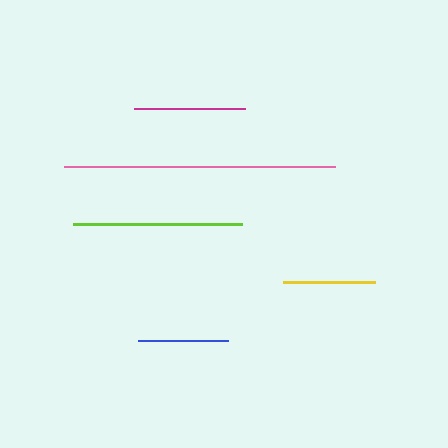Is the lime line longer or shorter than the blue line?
The lime line is longer than the blue line.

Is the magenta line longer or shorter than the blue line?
The magenta line is longer than the blue line.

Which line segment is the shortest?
The blue line is the shortest at approximately 90 pixels.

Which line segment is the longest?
The pink line is the longest at approximately 271 pixels.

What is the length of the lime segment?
The lime segment is approximately 169 pixels long.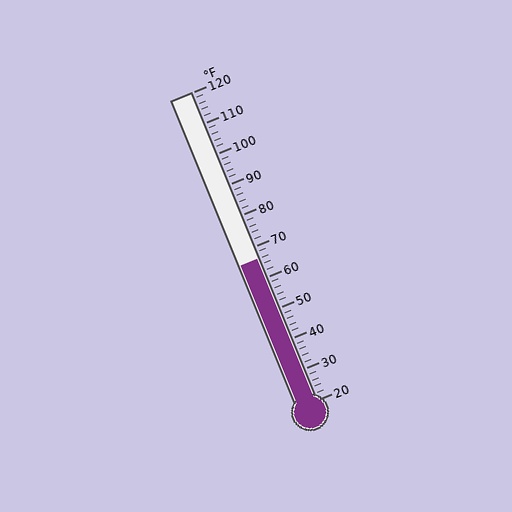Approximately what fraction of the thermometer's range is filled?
The thermometer is filled to approximately 45% of its range.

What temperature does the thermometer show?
The thermometer shows approximately 66°F.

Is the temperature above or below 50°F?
The temperature is above 50°F.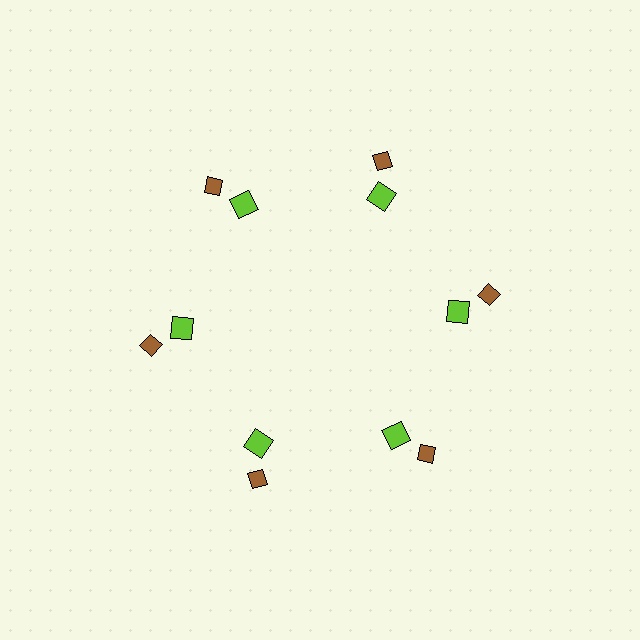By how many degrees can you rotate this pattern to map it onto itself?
The pattern maps onto itself every 60 degrees of rotation.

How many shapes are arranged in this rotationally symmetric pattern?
There are 12 shapes, arranged in 6 groups of 2.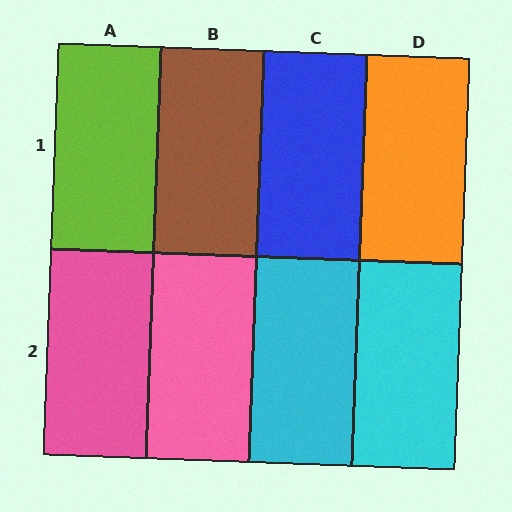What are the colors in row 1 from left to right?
Lime, brown, blue, orange.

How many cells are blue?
1 cell is blue.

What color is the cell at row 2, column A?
Pink.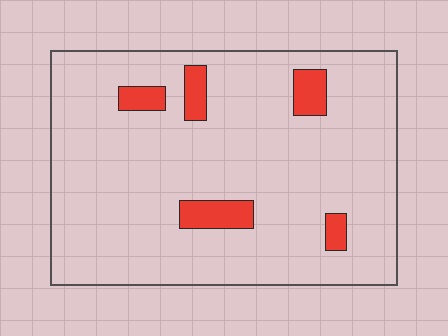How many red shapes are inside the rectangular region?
5.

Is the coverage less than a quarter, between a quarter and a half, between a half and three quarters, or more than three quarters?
Less than a quarter.